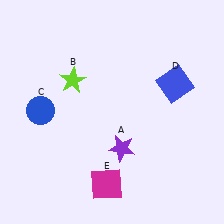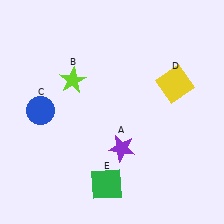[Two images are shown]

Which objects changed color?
D changed from blue to yellow. E changed from magenta to green.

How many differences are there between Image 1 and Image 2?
There are 2 differences between the two images.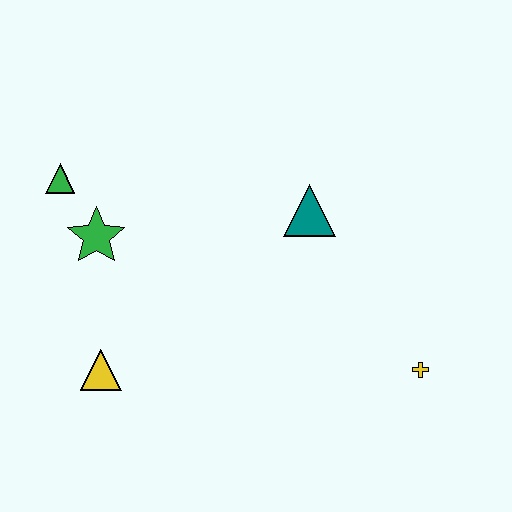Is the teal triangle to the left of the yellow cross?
Yes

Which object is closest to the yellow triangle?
The green star is closest to the yellow triangle.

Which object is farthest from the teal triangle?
The yellow triangle is farthest from the teal triangle.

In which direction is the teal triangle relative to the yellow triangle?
The teal triangle is to the right of the yellow triangle.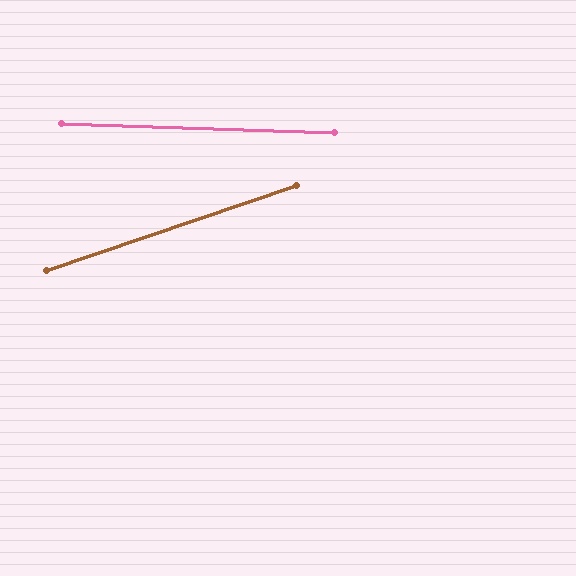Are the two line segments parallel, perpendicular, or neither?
Neither parallel nor perpendicular — they differ by about 20°.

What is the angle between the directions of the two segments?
Approximately 20 degrees.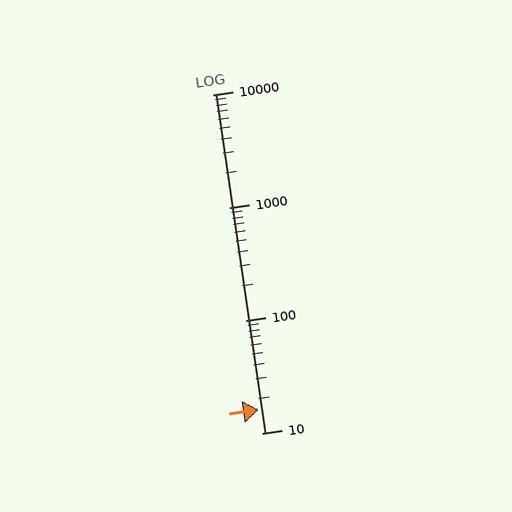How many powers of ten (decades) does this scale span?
The scale spans 3 decades, from 10 to 10000.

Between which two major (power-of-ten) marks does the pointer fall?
The pointer is between 10 and 100.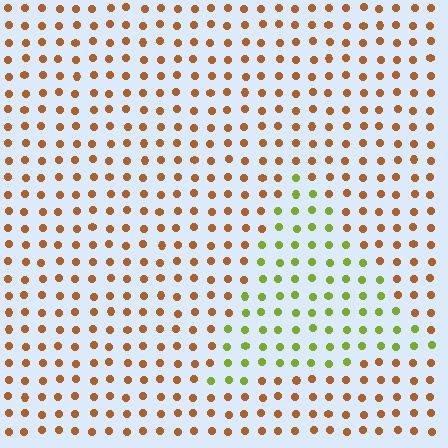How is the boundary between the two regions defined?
The boundary is defined purely by a slight shift in hue (about 57 degrees). Spacing, size, and orientation are identical on both sides.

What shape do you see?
I see a triangle.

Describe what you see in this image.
The image is filled with small brown elements in a uniform arrangement. A triangle-shaped region is visible where the elements are tinted to a slightly different hue, forming a subtle color boundary.